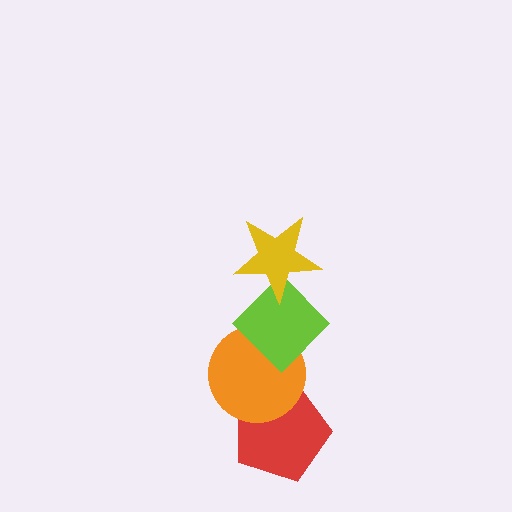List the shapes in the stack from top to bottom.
From top to bottom: the yellow star, the lime diamond, the orange circle, the red pentagon.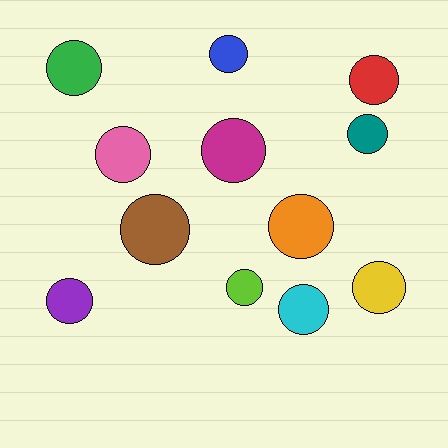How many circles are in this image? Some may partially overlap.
There are 12 circles.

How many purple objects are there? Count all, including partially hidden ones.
There is 1 purple object.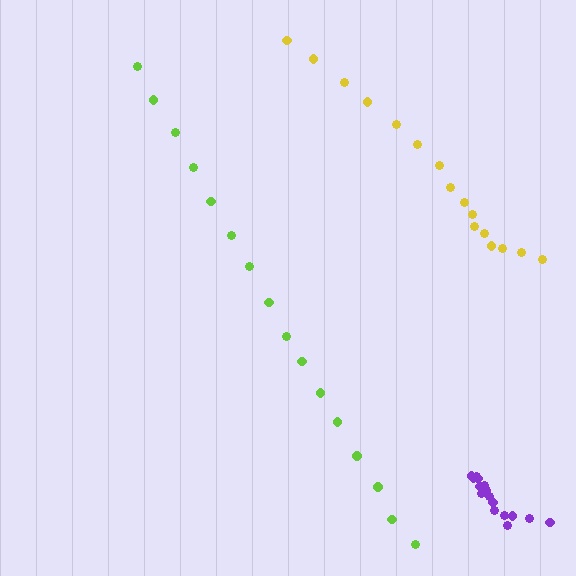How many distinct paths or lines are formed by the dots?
There are 3 distinct paths.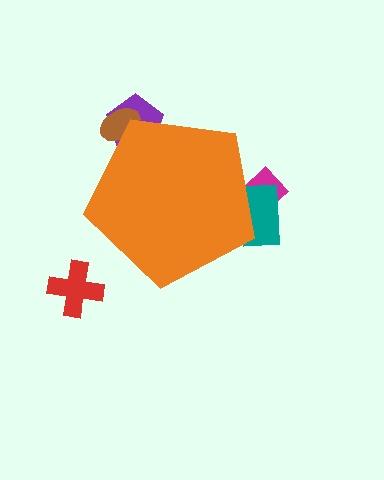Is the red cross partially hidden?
No, the red cross is fully visible.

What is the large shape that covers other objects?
An orange pentagon.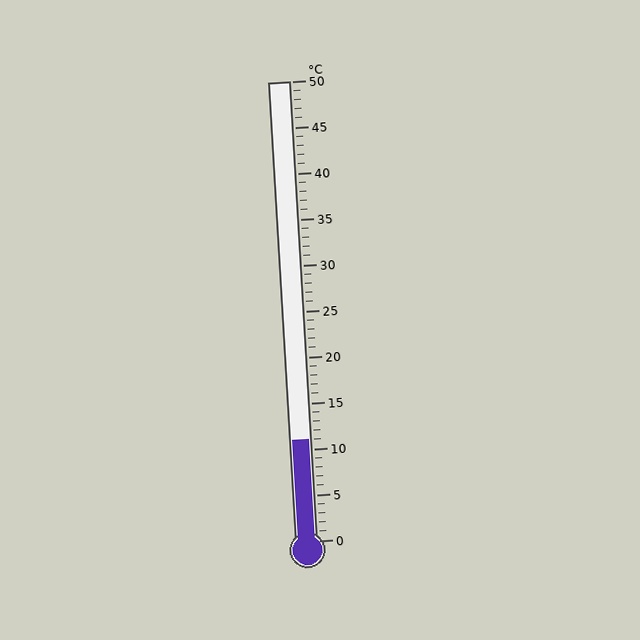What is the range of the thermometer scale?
The thermometer scale ranges from 0°C to 50°C.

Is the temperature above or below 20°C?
The temperature is below 20°C.